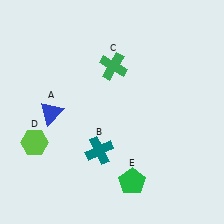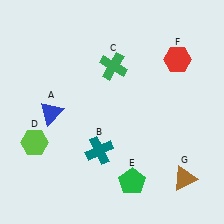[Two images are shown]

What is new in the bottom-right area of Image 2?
A brown triangle (G) was added in the bottom-right area of Image 2.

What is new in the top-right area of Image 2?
A red hexagon (F) was added in the top-right area of Image 2.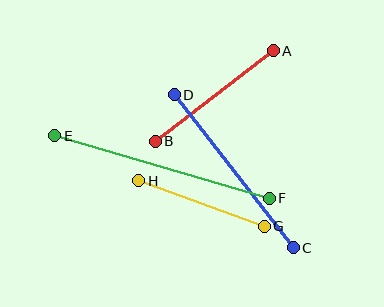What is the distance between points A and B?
The distance is approximately 149 pixels.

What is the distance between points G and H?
The distance is approximately 133 pixels.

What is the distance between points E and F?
The distance is approximately 223 pixels.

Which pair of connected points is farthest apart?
Points E and F are farthest apart.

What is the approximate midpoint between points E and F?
The midpoint is at approximately (162, 167) pixels.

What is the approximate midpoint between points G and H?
The midpoint is at approximately (202, 204) pixels.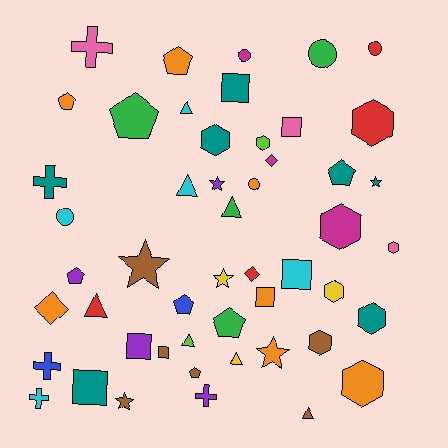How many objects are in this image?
There are 50 objects.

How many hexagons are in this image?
There are 9 hexagons.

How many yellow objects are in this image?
There are 3 yellow objects.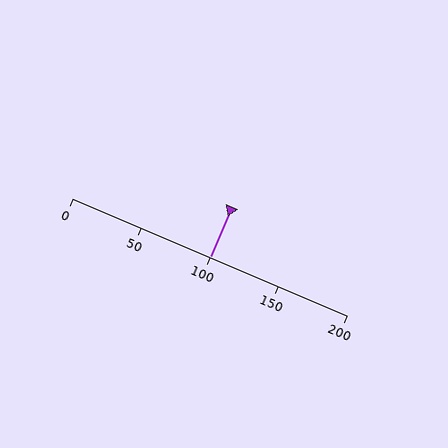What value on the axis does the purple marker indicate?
The marker indicates approximately 100.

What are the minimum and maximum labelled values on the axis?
The axis runs from 0 to 200.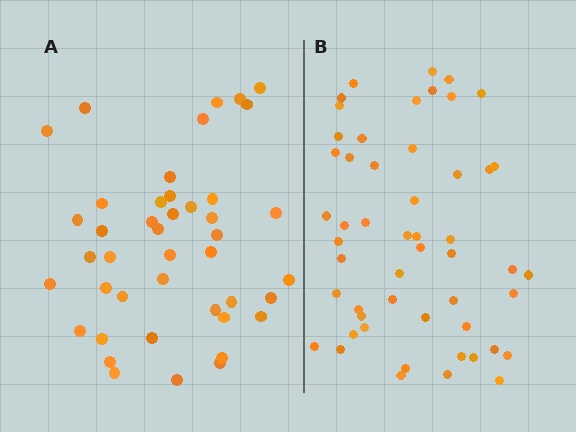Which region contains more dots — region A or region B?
Region B (the right region) has more dots.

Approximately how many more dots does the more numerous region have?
Region B has roughly 8 or so more dots than region A.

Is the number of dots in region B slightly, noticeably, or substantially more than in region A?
Region B has only slightly more — the two regions are fairly close. The ratio is roughly 1.2 to 1.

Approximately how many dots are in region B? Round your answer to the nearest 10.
About 50 dots. (The exact count is 52, which rounds to 50.)